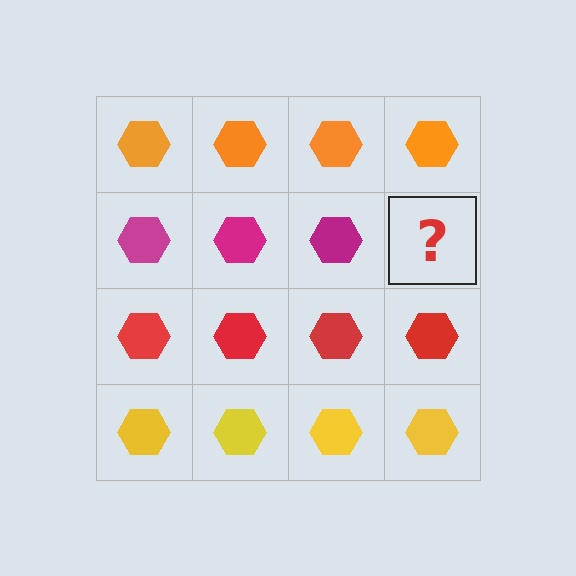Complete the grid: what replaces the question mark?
The question mark should be replaced with a magenta hexagon.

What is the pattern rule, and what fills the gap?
The rule is that each row has a consistent color. The gap should be filled with a magenta hexagon.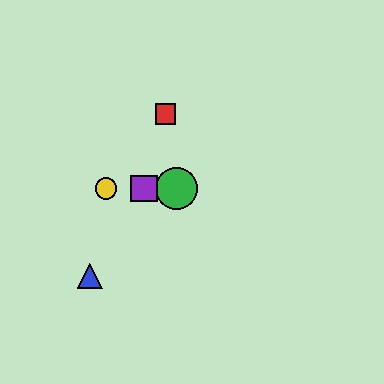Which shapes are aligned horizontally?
The green circle, the yellow circle, the purple square are aligned horizontally.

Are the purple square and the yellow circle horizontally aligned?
Yes, both are at y≈189.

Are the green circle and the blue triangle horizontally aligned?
No, the green circle is at y≈189 and the blue triangle is at y≈276.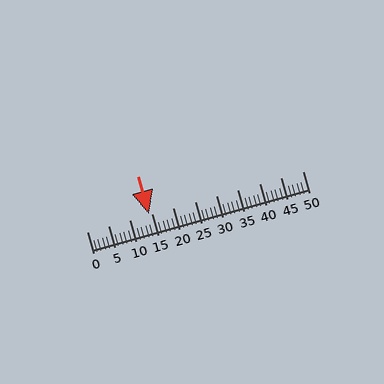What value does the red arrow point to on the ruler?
The red arrow points to approximately 14.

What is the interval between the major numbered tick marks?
The major tick marks are spaced 5 units apart.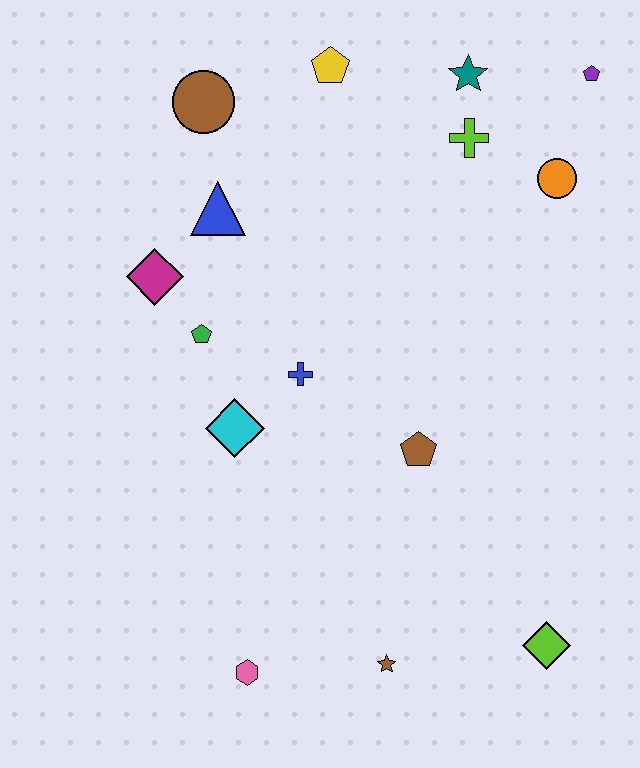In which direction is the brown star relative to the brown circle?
The brown star is below the brown circle.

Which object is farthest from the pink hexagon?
The purple pentagon is farthest from the pink hexagon.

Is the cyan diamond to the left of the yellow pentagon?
Yes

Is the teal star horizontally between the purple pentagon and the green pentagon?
Yes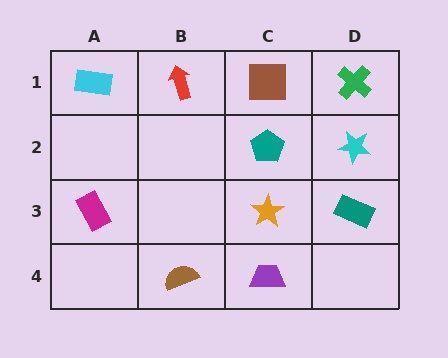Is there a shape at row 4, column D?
No, that cell is empty.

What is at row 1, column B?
A red arrow.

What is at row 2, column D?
A cyan star.